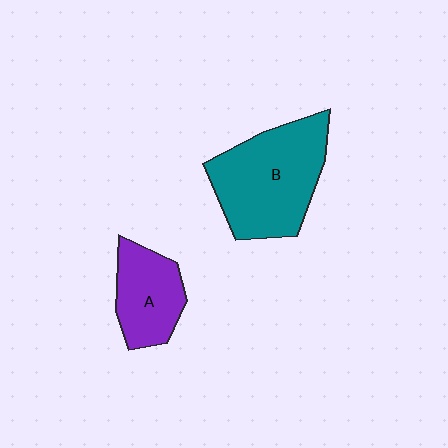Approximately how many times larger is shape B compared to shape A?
Approximately 1.7 times.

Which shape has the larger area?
Shape B (teal).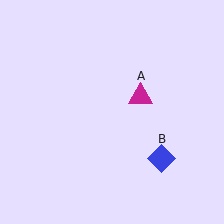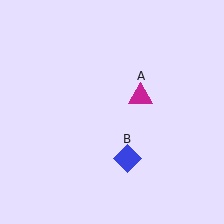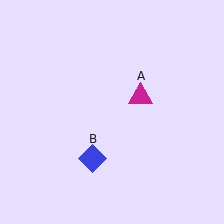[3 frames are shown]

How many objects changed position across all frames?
1 object changed position: blue diamond (object B).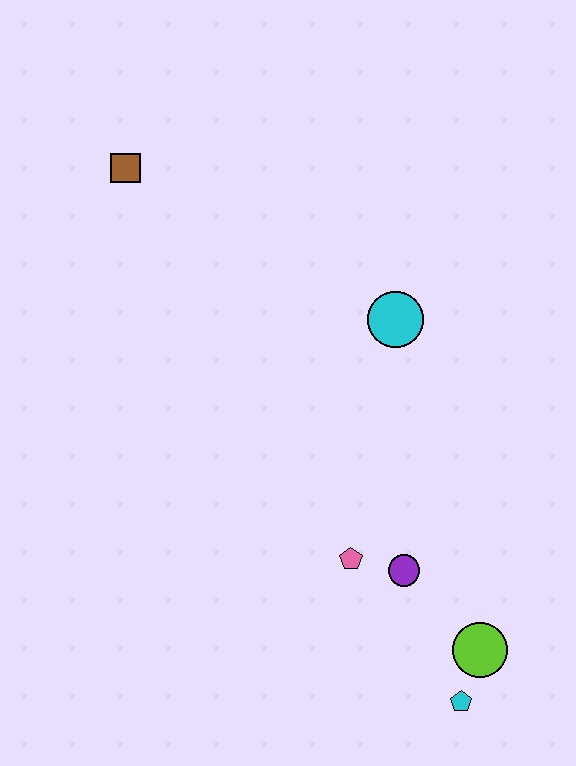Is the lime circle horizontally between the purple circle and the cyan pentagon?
No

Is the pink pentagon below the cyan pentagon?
No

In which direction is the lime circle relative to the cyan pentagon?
The lime circle is above the cyan pentagon.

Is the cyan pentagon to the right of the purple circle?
Yes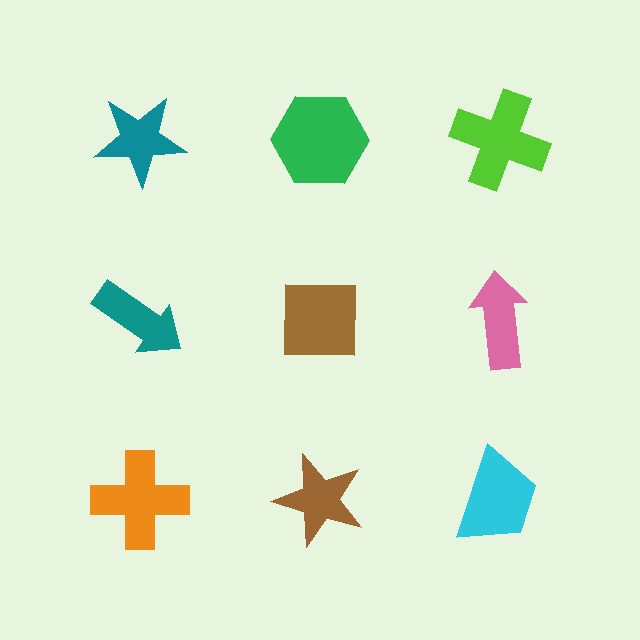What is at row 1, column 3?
A lime cross.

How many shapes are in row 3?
3 shapes.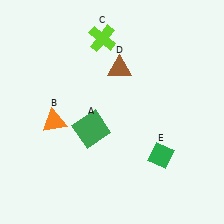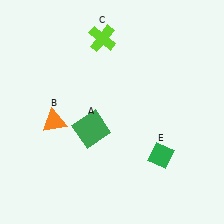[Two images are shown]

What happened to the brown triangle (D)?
The brown triangle (D) was removed in Image 2. It was in the top-right area of Image 1.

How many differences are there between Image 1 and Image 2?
There is 1 difference between the two images.